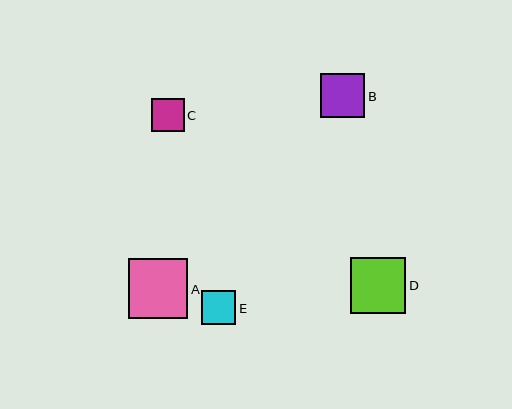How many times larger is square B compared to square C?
Square B is approximately 1.3 times the size of square C.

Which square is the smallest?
Square C is the smallest with a size of approximately 33 pixels.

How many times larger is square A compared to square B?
Square A is approximately 1.4 times the size of square B.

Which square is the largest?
Square A is the largest with a size of approximately 59 pixels.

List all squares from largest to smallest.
From largest to smallest: A, D, B, E, C.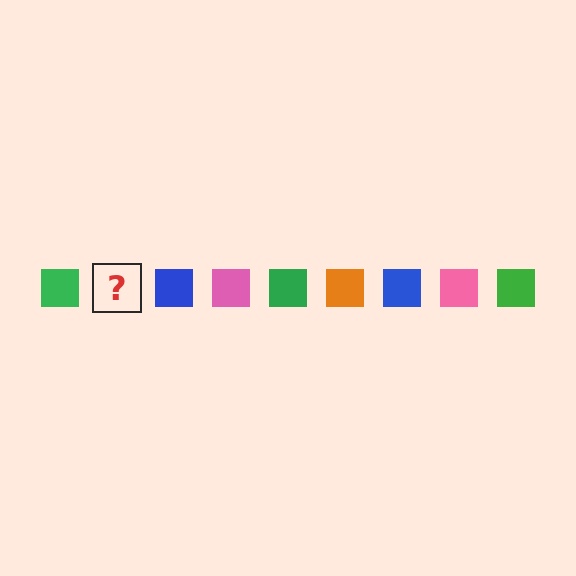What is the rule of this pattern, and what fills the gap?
The rule is that the pattern cycles through green, orange, blue, pink squares. The gap should be filled with an orange square.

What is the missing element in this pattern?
The missing element is an orange square.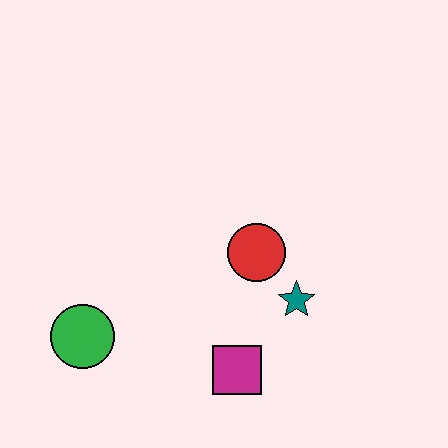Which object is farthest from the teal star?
The green circle is farthest from the teal star.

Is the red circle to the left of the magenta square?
No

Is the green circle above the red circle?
No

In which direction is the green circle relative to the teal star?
The green circle is to the left of the teal star.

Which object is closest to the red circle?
The teal star is closest to the red circle.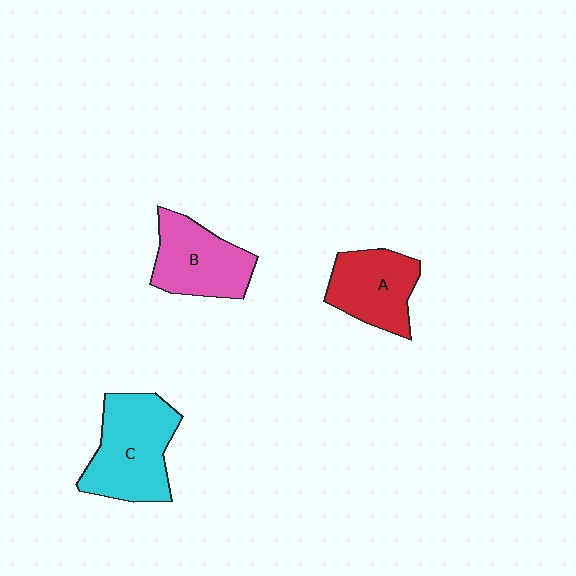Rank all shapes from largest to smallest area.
From largest to smallest: C (cyan), B (pink), A (red).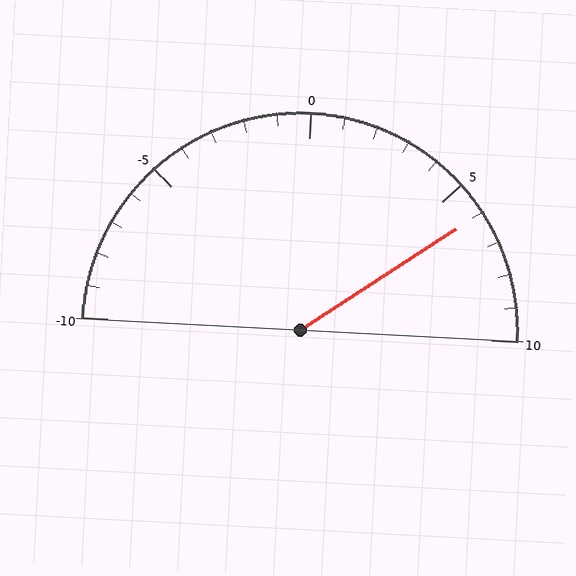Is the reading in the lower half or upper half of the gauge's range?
The reading is in the upper half of the range (-10 to 10).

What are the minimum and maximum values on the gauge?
The gauge ranges from -10 to 10.